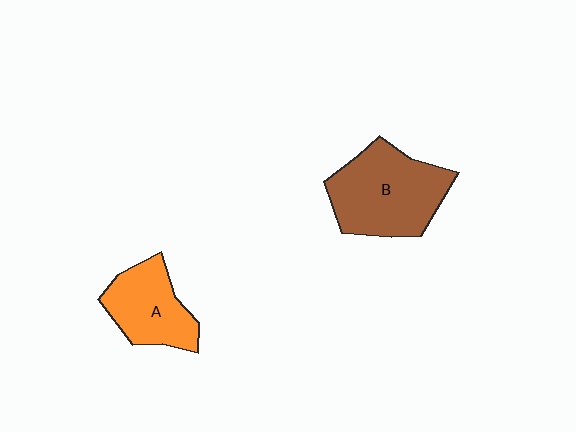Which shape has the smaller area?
Shape A (orange).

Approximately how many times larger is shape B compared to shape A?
Approximately 1.5 times.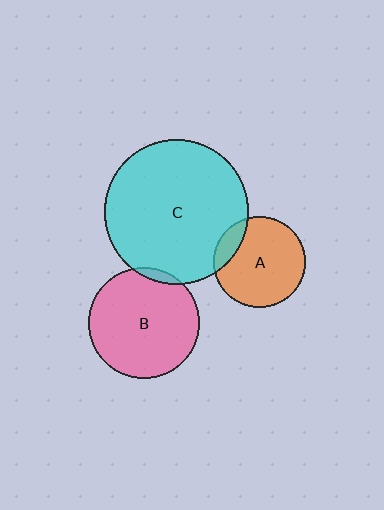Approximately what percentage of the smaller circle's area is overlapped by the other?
Approximately 15%.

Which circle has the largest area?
Circle C (cyan).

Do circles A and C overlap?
Yes.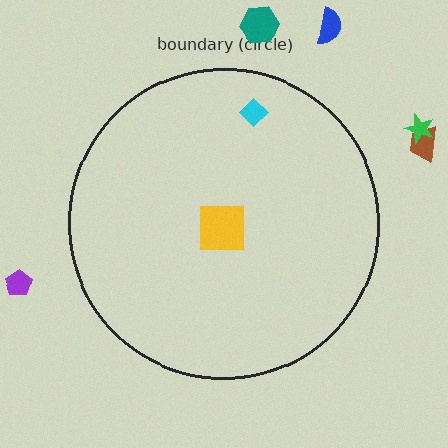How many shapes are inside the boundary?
2 inside, 5 outside.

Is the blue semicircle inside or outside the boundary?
Outside.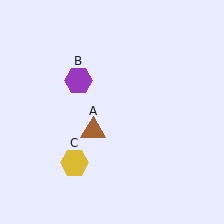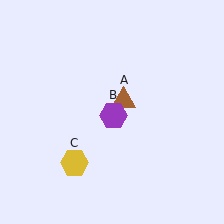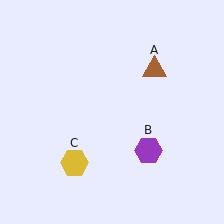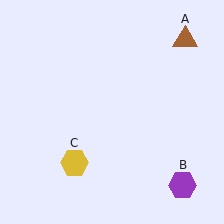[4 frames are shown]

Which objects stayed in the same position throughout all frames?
Yellow hexagon (object C) remained stationary.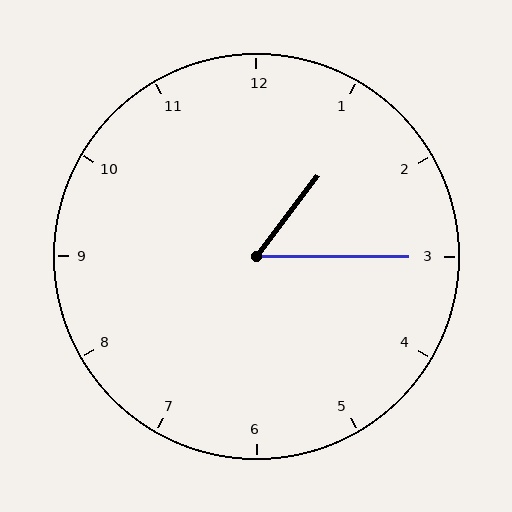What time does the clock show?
1:15.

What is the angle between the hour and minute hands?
Approximately 52 degrees.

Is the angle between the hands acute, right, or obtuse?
It is acute.